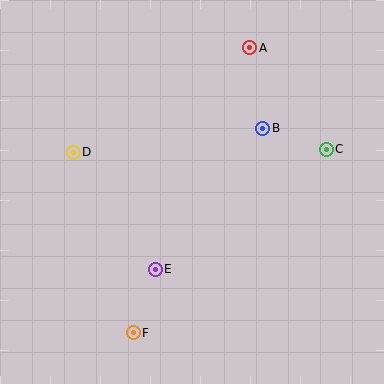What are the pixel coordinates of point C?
Point C is at (326, 149).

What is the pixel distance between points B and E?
The distance between B and E is 177 pixels.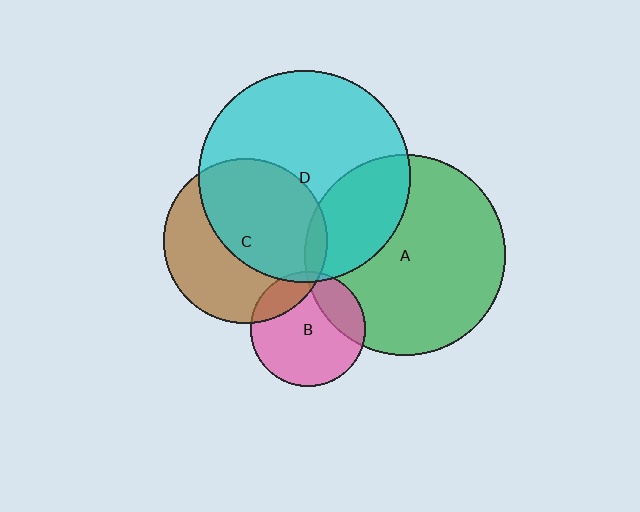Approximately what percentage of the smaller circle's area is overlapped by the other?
Approximately 20%.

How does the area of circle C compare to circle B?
Approximately 2.0 times.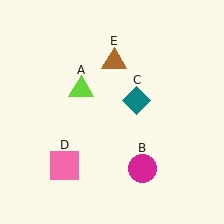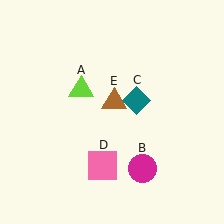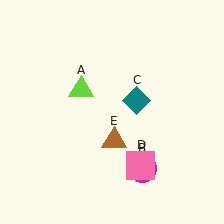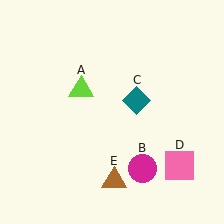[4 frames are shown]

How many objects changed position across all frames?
2 objects changed position: pink square (object D), brown triangle (object E).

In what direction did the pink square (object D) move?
The pink square (object D) moved right.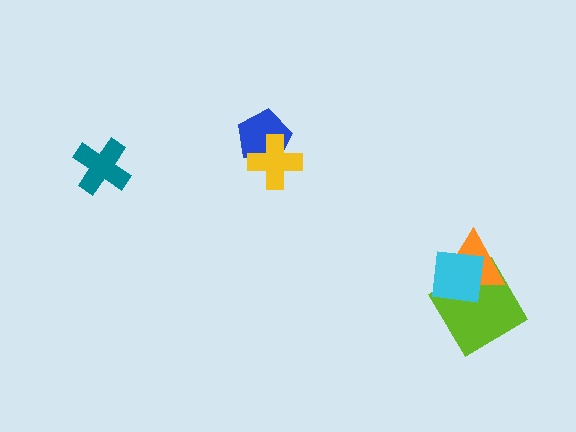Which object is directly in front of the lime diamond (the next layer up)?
The orange triangle is directly in front of the lime diamond.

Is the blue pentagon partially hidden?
Yes, it is partially covered by another shape.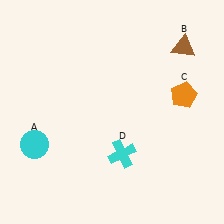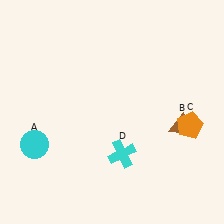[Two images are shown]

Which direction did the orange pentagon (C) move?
The orange pentagon (C) moved down.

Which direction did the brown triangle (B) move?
The brown triangle (B) moved down.